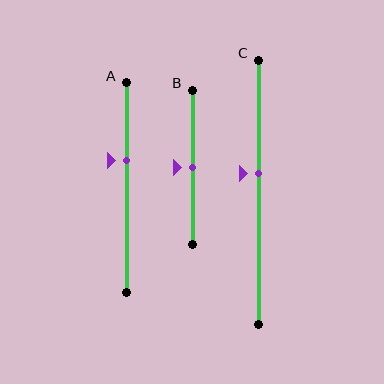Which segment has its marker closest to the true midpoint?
Segment B has its marker closest to the true midpoint.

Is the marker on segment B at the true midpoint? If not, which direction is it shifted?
Yes, the marker on segment B is at the true midpoint.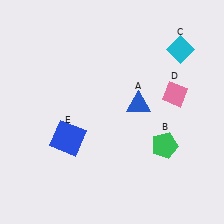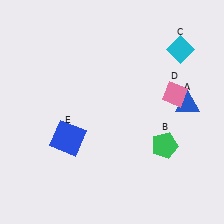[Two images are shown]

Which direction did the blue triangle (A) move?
The blue triangle (A) moved right.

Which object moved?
The blue triangle (A) moved right.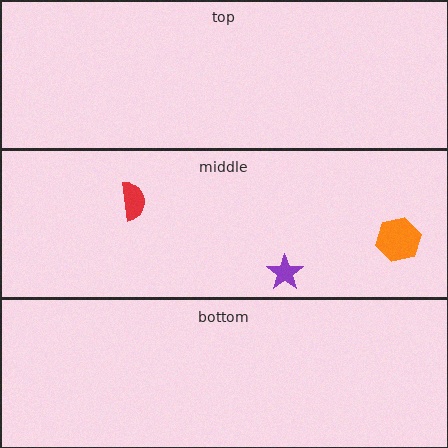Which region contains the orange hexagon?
The middle region.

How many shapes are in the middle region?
3.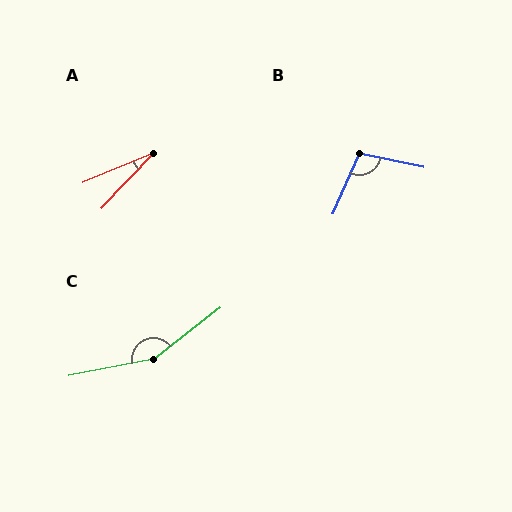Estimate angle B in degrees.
Approximately 102 degrees.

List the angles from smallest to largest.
A (24°), B (102°), C (153°).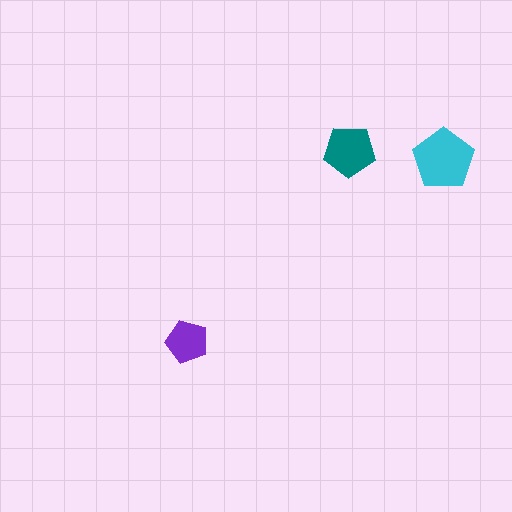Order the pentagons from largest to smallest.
the cyan one, the teal one, the purple one.